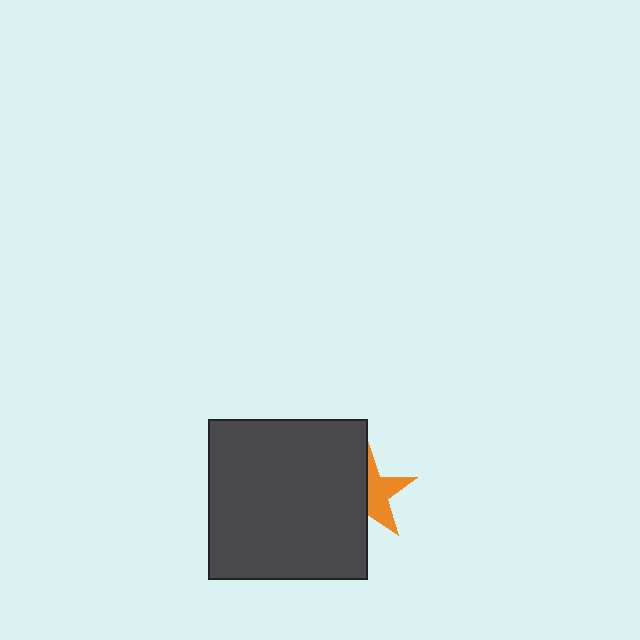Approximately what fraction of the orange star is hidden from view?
Roughly 50% of the orange star is hidden behind the dark gray square.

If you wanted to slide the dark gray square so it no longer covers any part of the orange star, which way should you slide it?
Slide it left — that is the most direct way to separate the two shapes.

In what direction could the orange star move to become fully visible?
The orange star could move right. That would shift it out from behind the dark gray square entirely.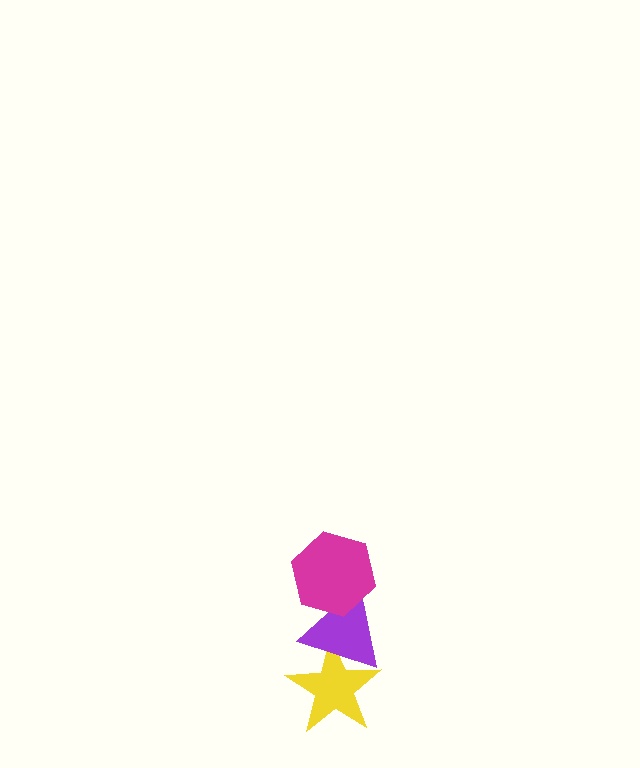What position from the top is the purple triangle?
The purple triangle is 2nd from the top.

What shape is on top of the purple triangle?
The magenta hexagon is on top of the purple triangle.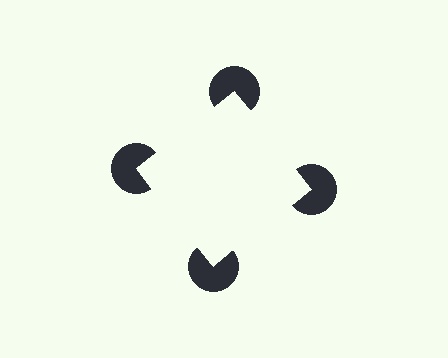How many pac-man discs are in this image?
There are 4 — one at each vertex of the illusory square.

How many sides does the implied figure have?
4 sides.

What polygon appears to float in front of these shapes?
An illusory square — its edges are inferred from the aligned wedge cuts in the pac-man discs, not physically drawn.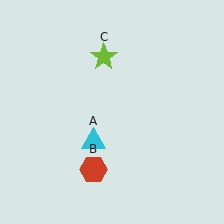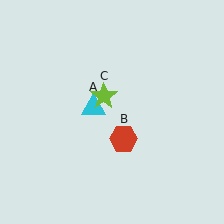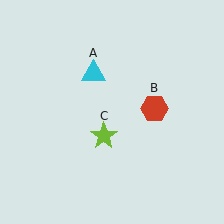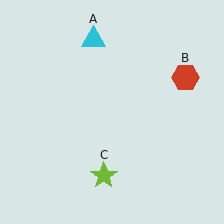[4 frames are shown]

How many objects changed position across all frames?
3 objects changed position: cyan triangle (object A), red hexagon (object B), lime star (object C).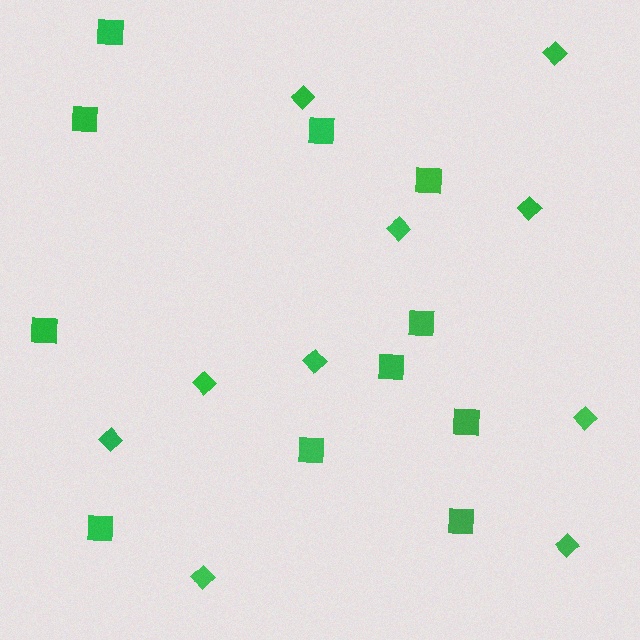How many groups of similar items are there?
There are 2 groups: one group of squares (11) and one group of diamonds (10).